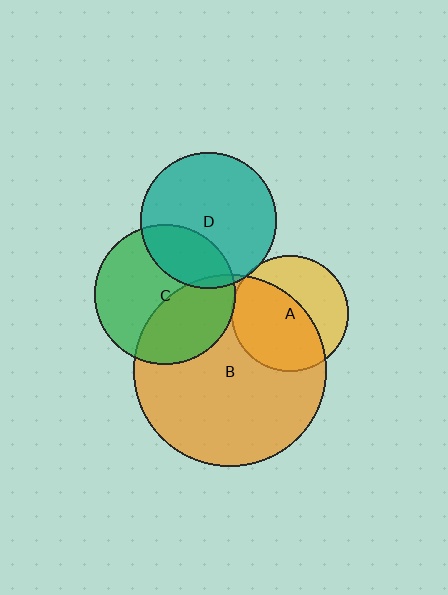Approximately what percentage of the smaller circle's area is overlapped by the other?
Approximately 25%.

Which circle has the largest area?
Circle B (orange).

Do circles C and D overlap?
Yes.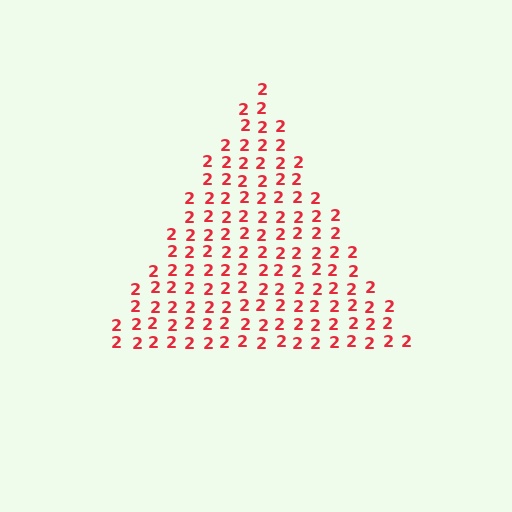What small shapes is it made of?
It is made of small digit 2's.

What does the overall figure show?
The overall figure shows a triangle.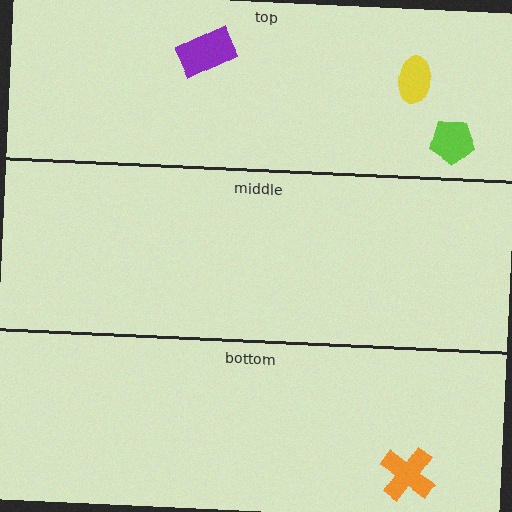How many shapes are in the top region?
3.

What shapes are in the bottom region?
The orange cross.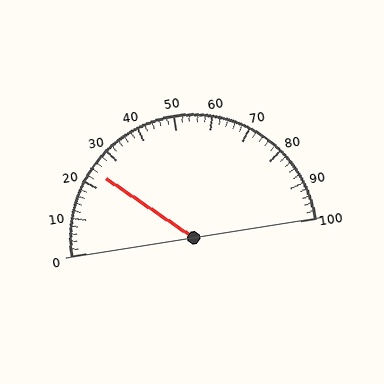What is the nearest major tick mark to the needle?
The nearest major tick mark is 20.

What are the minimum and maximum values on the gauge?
The gauge ranges from 0 to 100.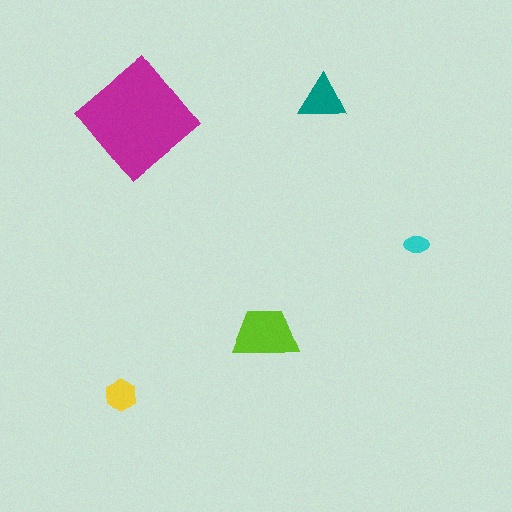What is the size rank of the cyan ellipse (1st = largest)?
5th.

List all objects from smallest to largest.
The cyan ellipse, the yellow hexagon, the teal triangle, the lime trapezoid, the magenta diamond.